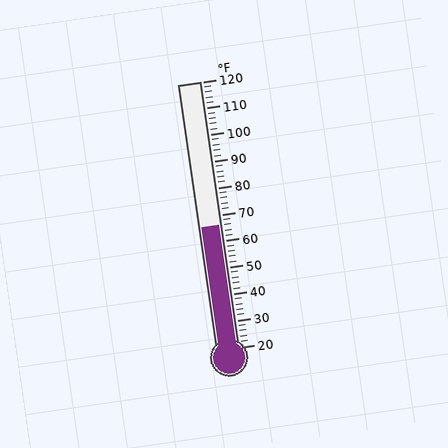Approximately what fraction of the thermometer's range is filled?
The thermometer is filled to approximately 45% of its range.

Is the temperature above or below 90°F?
The temperature is below 90°F.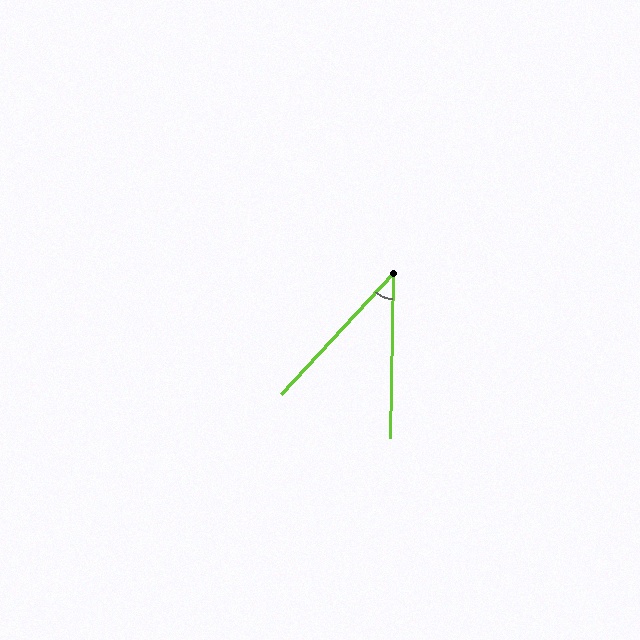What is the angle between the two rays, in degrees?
Approximately 42 degrees.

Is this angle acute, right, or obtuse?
It is acute.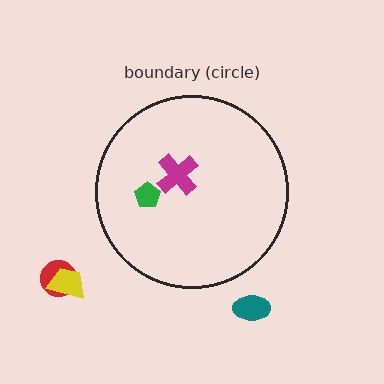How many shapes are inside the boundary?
2 inside, 3 outside.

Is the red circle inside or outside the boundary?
Outside.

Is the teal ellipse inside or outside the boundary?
Outside.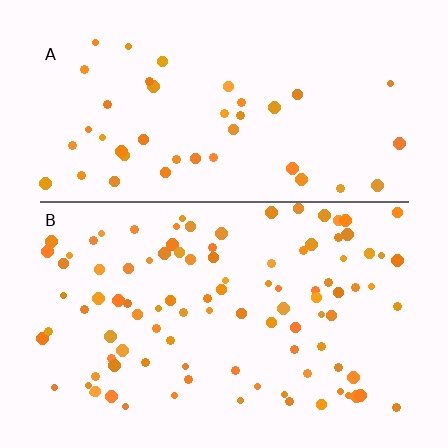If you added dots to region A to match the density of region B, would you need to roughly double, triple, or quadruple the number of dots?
Approximately double.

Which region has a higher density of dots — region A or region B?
B (the bottom).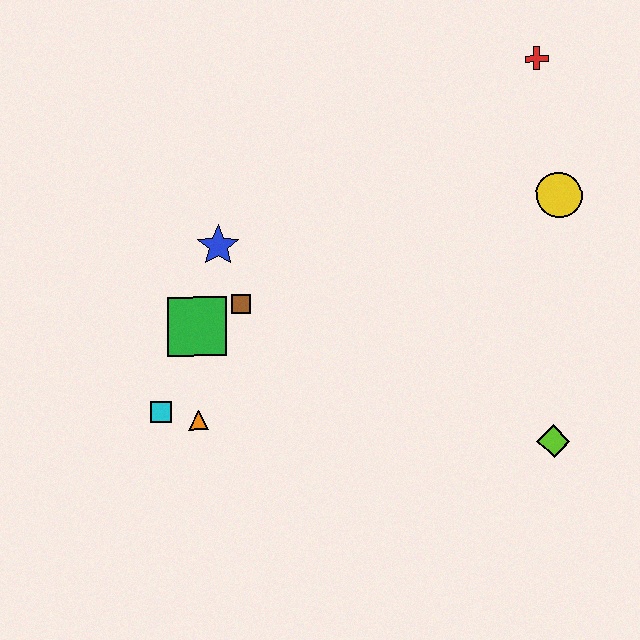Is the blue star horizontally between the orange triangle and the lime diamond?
Yes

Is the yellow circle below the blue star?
No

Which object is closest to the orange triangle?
The cyan square is closest to the orange triangle.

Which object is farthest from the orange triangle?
The red cross is farthest from the orange triangle.